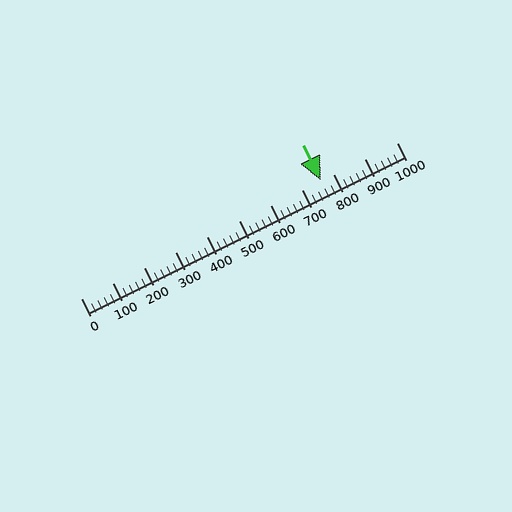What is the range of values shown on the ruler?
The ruler shows values from 0 to 1000.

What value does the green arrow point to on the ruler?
The green arrow points to approximately 760.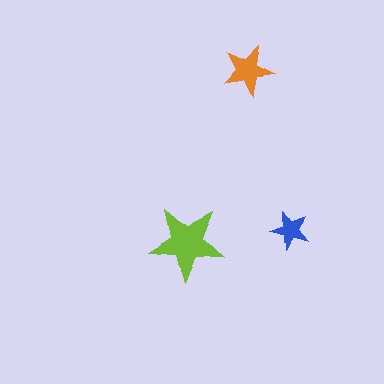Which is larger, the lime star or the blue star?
The lime one.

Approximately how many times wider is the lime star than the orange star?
About 1.5 times wider.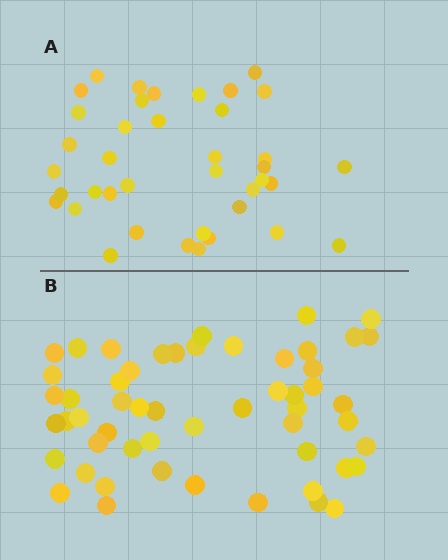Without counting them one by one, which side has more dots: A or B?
Region B (the bottom region) has more dots.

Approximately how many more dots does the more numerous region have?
Region B has approximately 15 more dots than region A.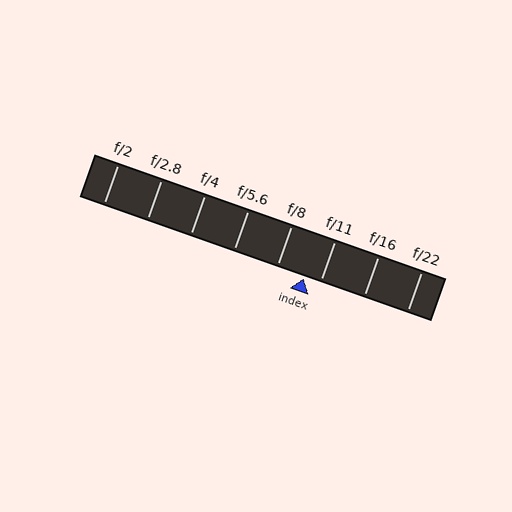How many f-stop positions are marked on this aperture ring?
There are 8 f-stop positions marked.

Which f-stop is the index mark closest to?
The index mark is closest to f/11.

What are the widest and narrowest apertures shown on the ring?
The widest aperture shown is f/2 and the narrowest is f/22.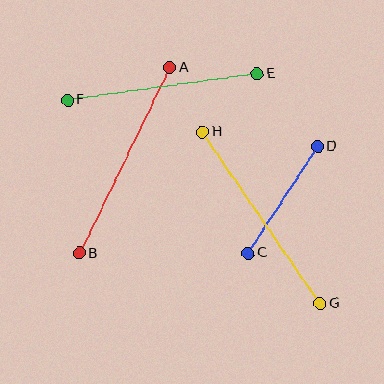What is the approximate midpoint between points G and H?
The midpoint is at approximately (261, 218) pixels.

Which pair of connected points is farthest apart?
Points G and H are farthest apart.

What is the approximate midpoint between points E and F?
The midpoint is at approximately (162, 87) pixels.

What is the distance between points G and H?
The distance is approximately 208 pixels.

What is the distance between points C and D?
The distance is approximately 127 pixels.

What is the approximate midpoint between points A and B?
The midpoint is at approximately (125, 160) pixels.